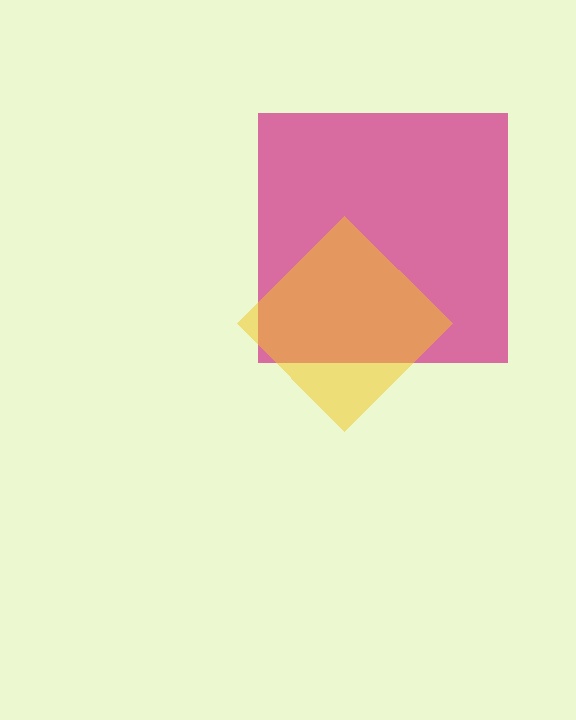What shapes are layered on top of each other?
The layered shapes are: a magenta square, a yellow diamond.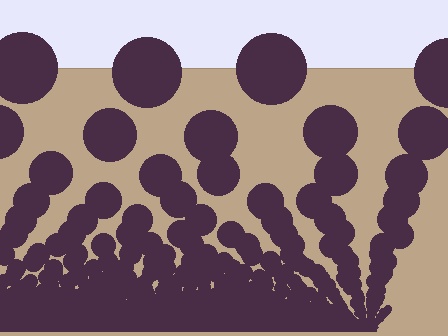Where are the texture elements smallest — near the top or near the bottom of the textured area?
Near the bottom.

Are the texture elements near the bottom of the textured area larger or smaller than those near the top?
Smaller. The gradient is inverted — elements near the bottom are smaller and denser.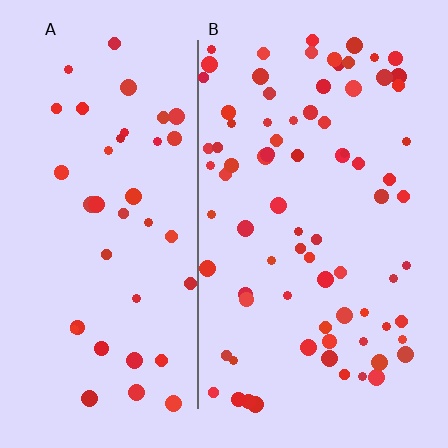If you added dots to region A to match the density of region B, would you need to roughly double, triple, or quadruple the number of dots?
Approximately double.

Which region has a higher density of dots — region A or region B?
B (the right).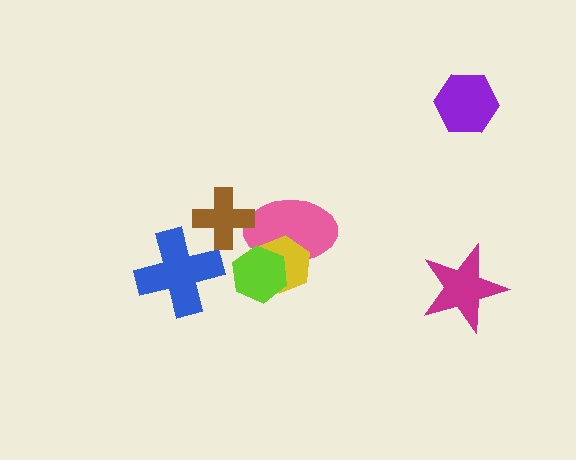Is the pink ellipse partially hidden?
Yes, it is partially covered by another shape.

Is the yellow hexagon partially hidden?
Yes, it is partially covered by another shape.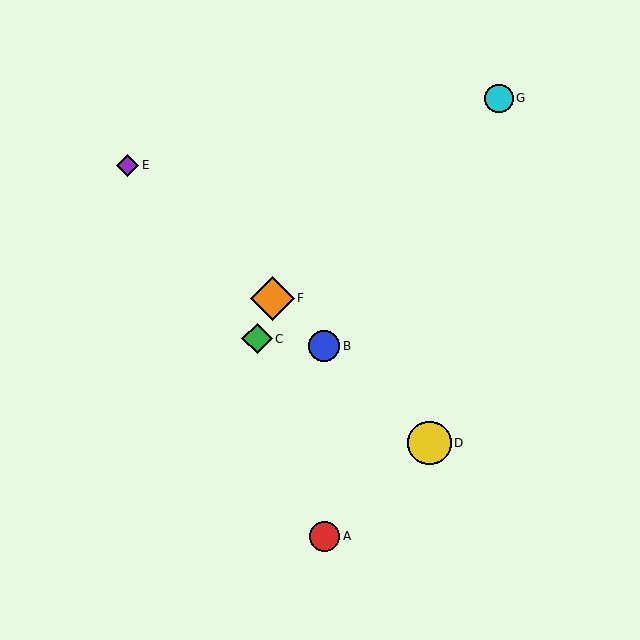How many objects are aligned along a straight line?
4 objects (B, D, E, F) are aligned along a straight line.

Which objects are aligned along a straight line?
Objects B, D, E, F are aligned along a straight line.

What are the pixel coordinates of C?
Object C is at (257, 339).